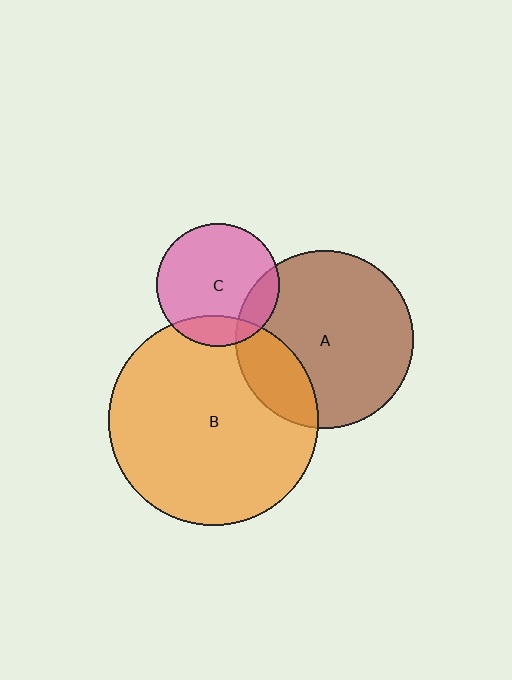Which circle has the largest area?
Circle B (orange).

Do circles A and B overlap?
Yes.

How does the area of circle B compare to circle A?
Approximately 1.4 times.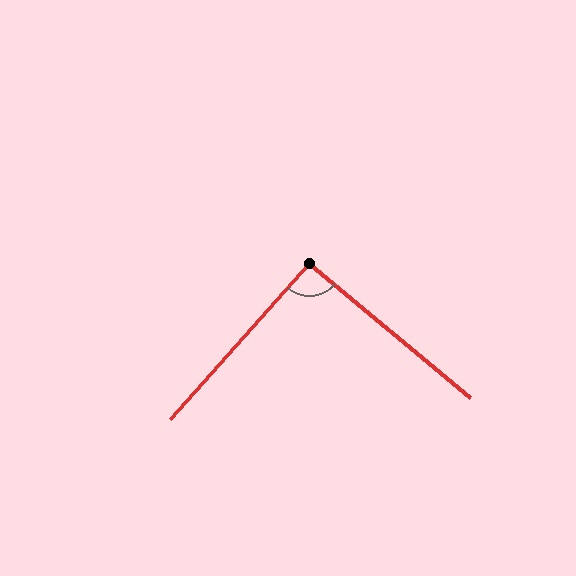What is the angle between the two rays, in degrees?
Approximately 92 degrees.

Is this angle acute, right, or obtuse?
It is approximately a right angle.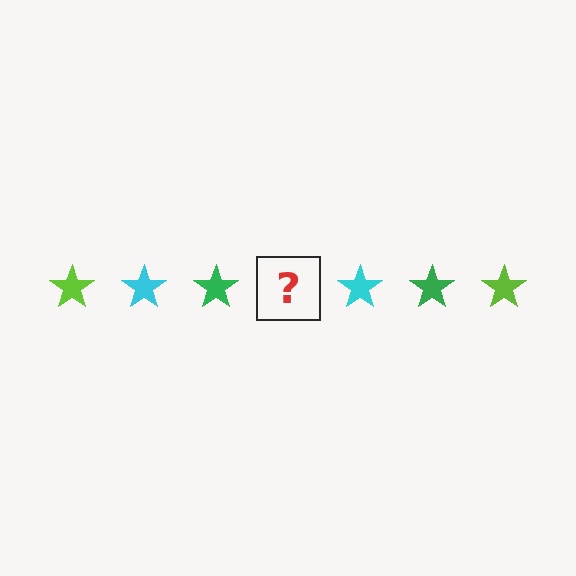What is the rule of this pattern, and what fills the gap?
The rule is that the pattern cycles through lime, cyan, green stars. The gap should be filled with a lime star.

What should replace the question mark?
The question mark should be replaced with a lime star.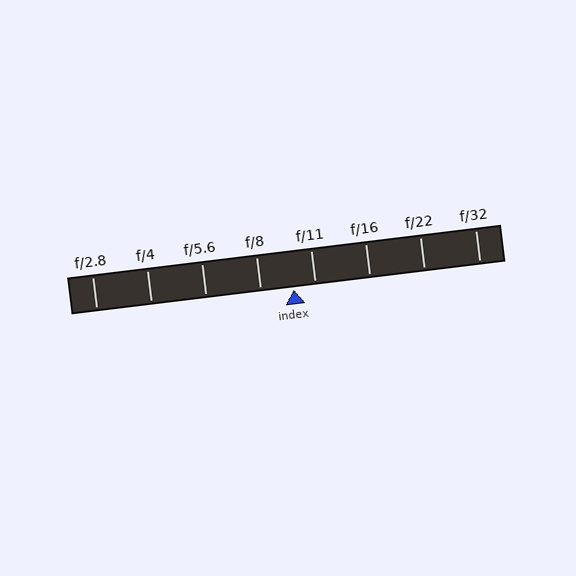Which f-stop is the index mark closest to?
The index mark is closest to f/11.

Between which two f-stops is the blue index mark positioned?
The index mark is between f/8 and f/11.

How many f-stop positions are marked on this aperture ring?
There are 8 f-stop positions marked.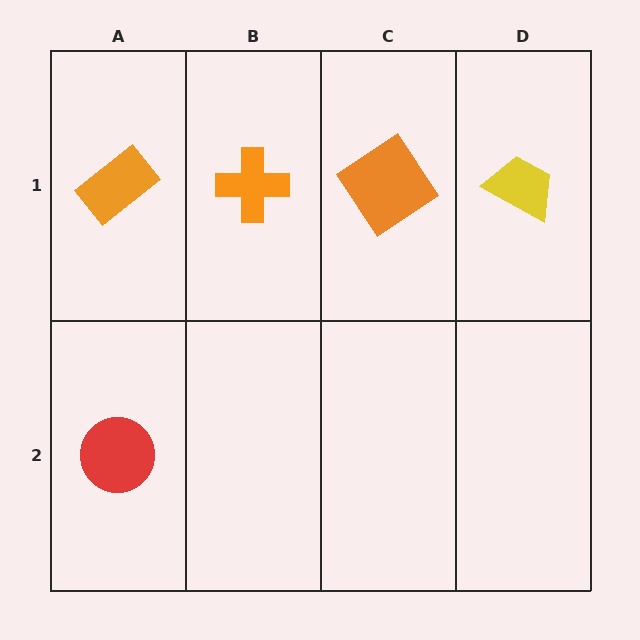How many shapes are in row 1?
4 shapes.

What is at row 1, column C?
An orange diamond.